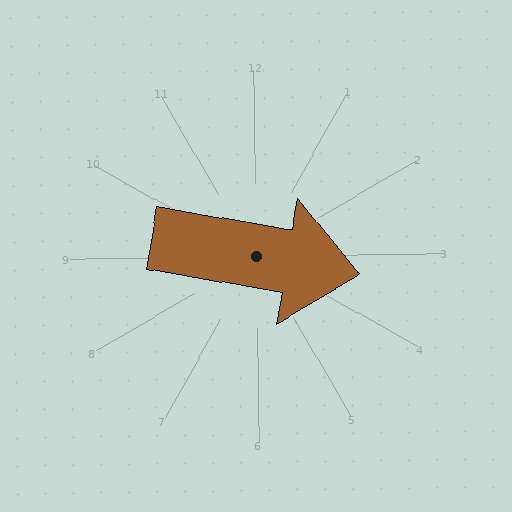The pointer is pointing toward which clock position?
Roughly 3 o'clock.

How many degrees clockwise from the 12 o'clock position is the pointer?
Approximately 101 degrees.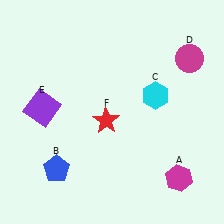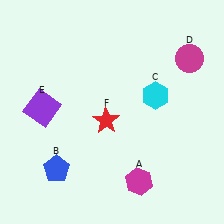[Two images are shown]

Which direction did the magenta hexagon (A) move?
The magenta hexagon (A) moved left.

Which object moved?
The magenta hexagon (A) moved left.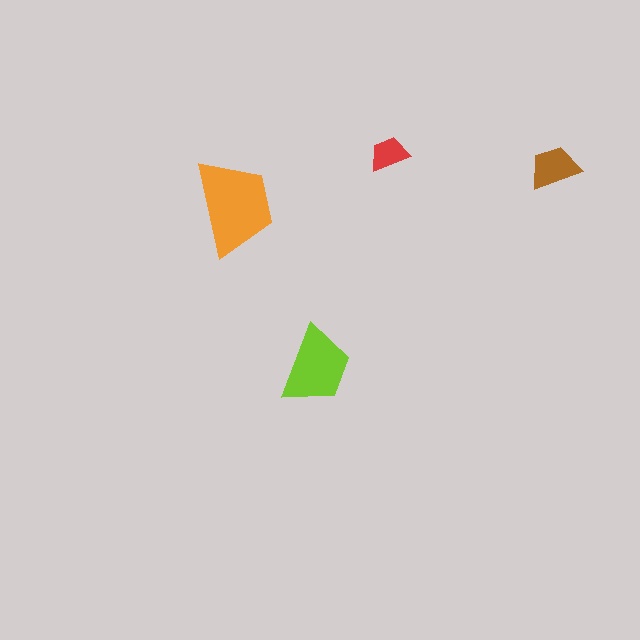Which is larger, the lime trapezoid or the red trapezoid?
The lime one.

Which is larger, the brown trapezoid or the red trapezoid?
The brown one.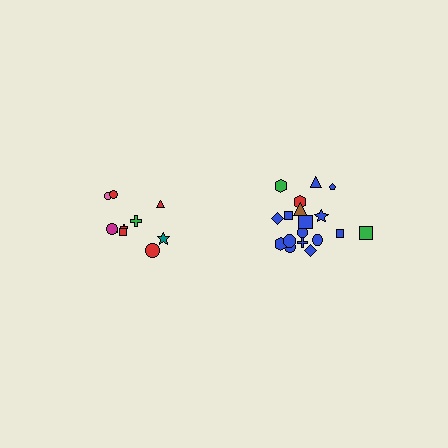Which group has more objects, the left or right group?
The right group.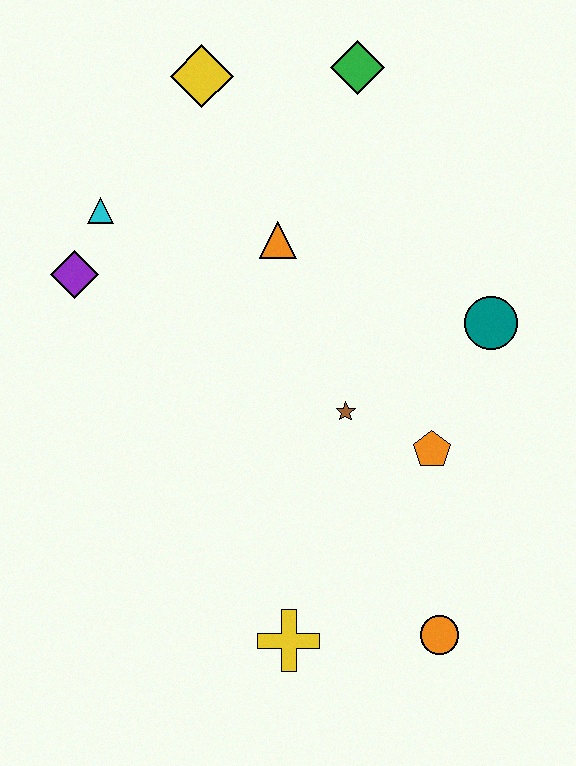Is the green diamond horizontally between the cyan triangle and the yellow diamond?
No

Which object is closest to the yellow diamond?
The green diamond is closest to the yellow diamond.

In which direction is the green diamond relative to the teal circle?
The green diamond is above the teal circle.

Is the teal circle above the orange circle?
Yes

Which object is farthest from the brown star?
The yellow diamond is farthest from the brown star.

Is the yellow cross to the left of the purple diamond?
No